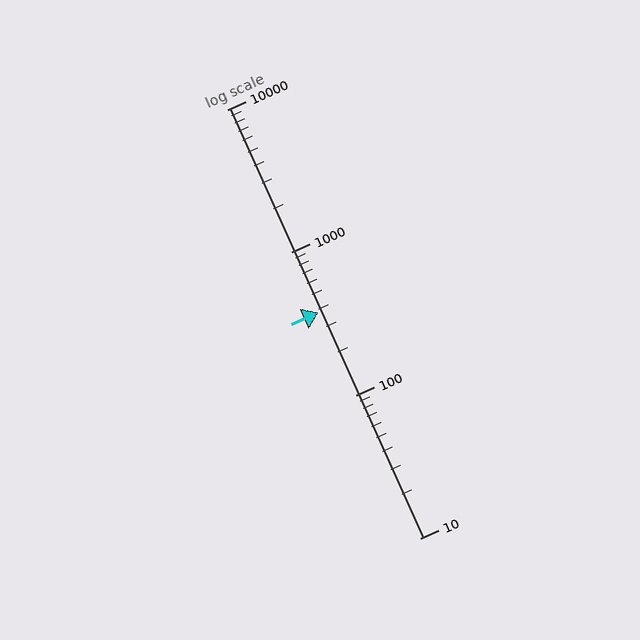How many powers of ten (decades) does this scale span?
The scale spans 3 decades, from 10 to 10000.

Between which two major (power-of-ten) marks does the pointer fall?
The pointer is between 100 and 1000.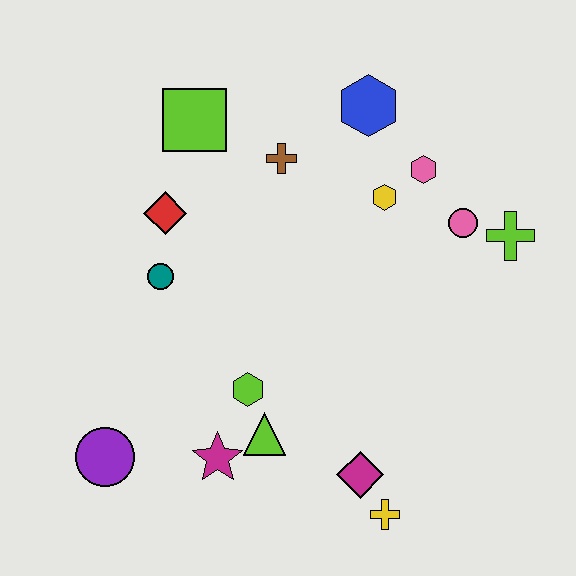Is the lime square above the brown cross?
Yes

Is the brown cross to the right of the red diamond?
Yes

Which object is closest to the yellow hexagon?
The pink hexagon is closest to the yellow hexagon.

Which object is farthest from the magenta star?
The blue hexagon is farthest from the magenta star.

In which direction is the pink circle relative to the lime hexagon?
The pink circle is to the right of the lime hexagon.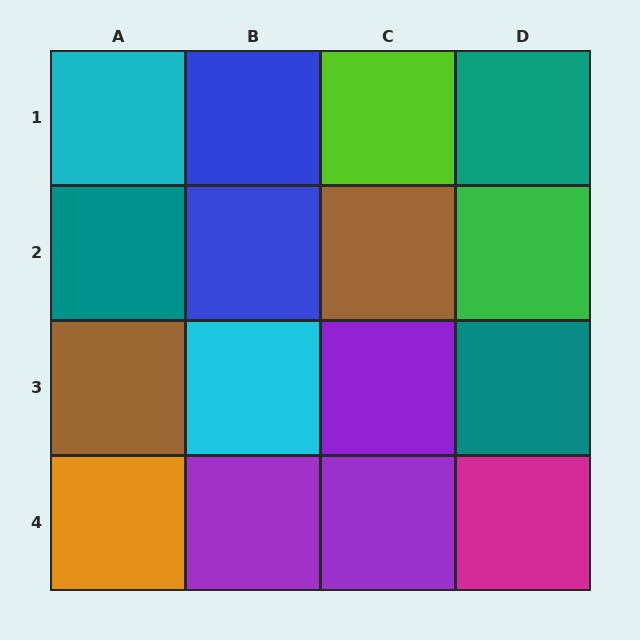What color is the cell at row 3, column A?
Brown.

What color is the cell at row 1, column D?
Teal.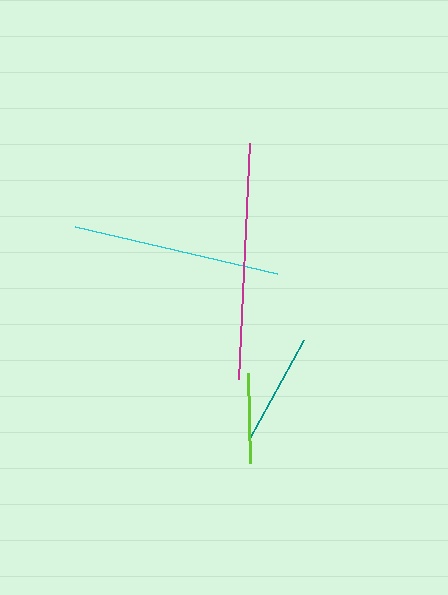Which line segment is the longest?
The magenta line is the longest at approximately 236 pixels.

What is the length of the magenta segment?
The magenta segment is approximately 236 pixels long.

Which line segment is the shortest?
The lime line is the shortest at approximately 90 pixels.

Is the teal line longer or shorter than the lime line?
The teal line is longer than the lime line.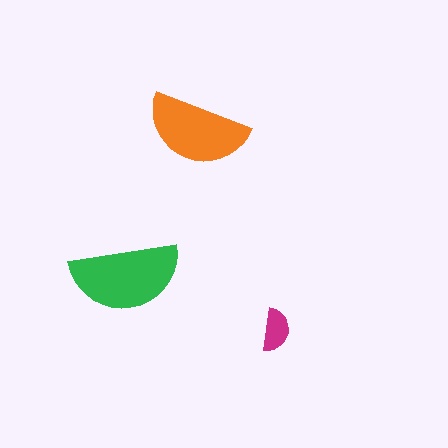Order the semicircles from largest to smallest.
the green one, the orange one, the magenta one.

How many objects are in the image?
There are 3 objects in the image.